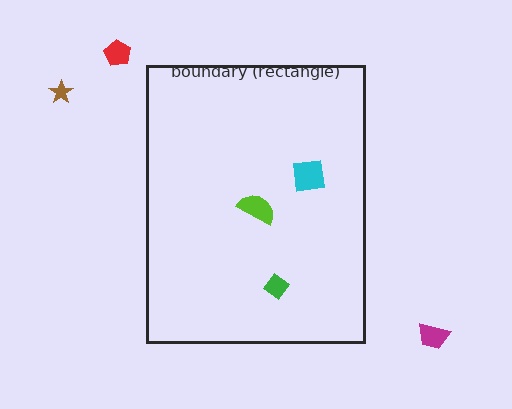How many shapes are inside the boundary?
3 inside, 3 outside.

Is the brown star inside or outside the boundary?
Outside.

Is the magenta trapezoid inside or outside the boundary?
Outside.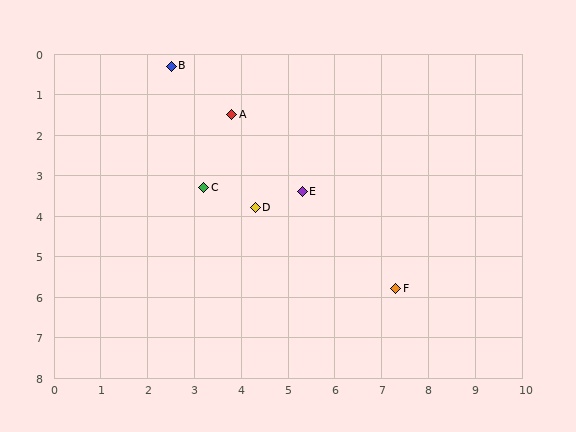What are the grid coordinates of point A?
Point A is at approximately (3.8, 1.5).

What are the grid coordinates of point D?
Point D is at approximately (4.3, 3.8).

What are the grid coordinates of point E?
Point E is at approximately (5.3, 3.4).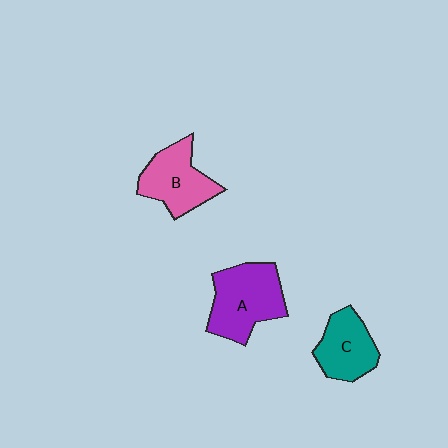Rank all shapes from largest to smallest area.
From largest to smallest: A (purple), B (pink), C (teal).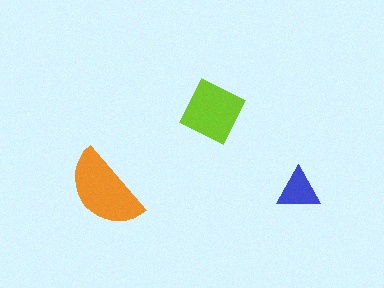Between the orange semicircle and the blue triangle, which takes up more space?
The orange semicircle.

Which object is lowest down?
The orange semicircle is bottommost.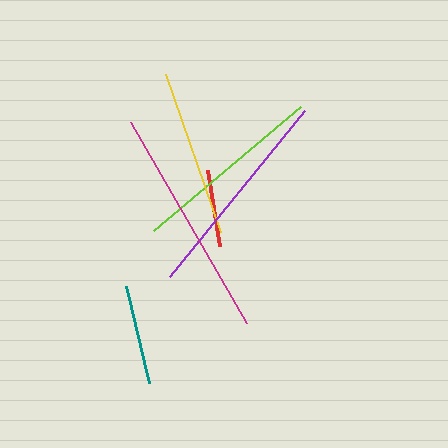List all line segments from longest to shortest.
From longest to shortest: magenta, purple, lime, yellow, teal, red.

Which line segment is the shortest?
The red line is the shortest at approximately 78 pixels.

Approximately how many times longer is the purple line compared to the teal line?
The purple line is approximately 2.2 times the length of the teal line.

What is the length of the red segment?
The red segment is approximately 78 pixels long.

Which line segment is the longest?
The magenta line is the longest at approximately 233 pixels.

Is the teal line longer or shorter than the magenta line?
The magenta line is longer than the teal line.